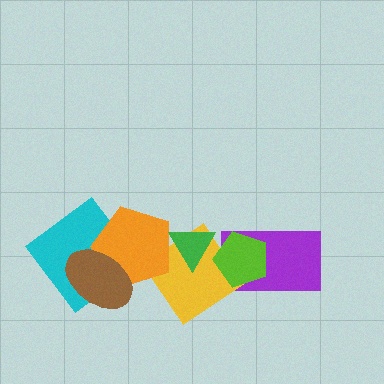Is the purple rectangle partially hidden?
Yes, it is partially covered by another shape.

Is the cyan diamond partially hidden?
Yes, it is partially covered by another shape.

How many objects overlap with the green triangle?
2 objects overlap with the green triangle.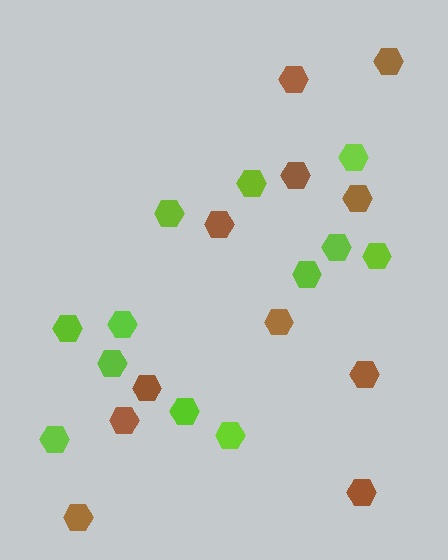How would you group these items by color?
There are 2 groups: one group of lime hexagons (12) and one group of brown hexagons (11).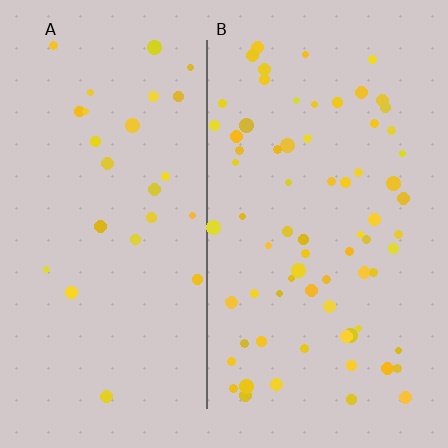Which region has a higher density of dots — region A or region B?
B (the right).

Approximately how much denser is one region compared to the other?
Approximately 2.7× — region B over region A.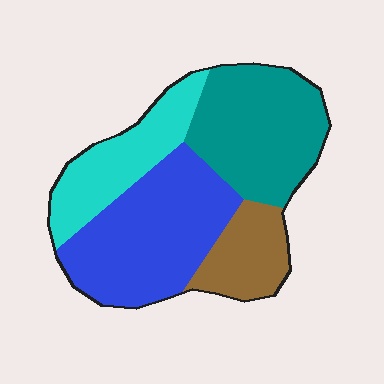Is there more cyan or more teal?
Teal.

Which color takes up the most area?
Blue, at roughly 35%.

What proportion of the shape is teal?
Teal takes up about one third (1/3) of the shape.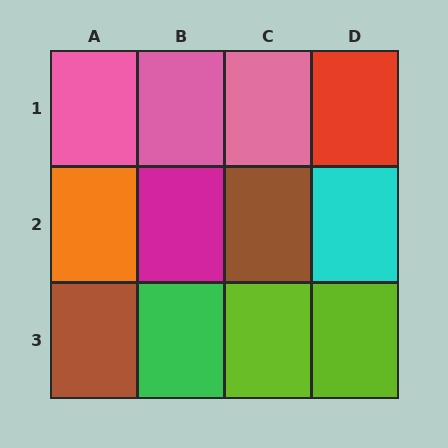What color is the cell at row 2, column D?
Cyan.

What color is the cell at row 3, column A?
Brown.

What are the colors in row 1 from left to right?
Pink, pink, pink, red.